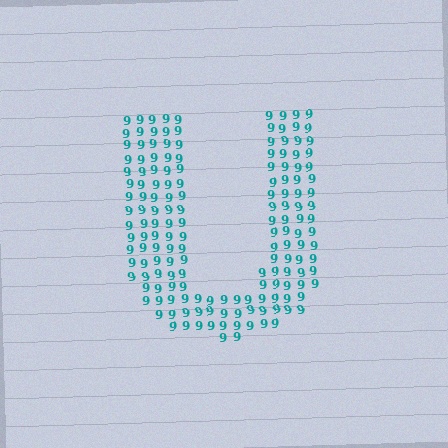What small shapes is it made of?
It is made of small digit 9's.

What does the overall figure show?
The overall figure shows the letter U.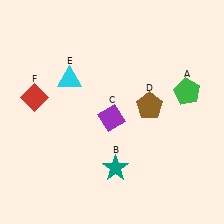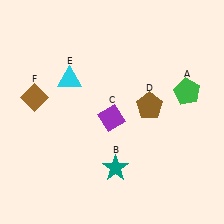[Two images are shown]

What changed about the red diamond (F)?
In Image 1, F is red. In Image 2, it changed to brown.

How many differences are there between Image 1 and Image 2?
There is 1 difference between the two images.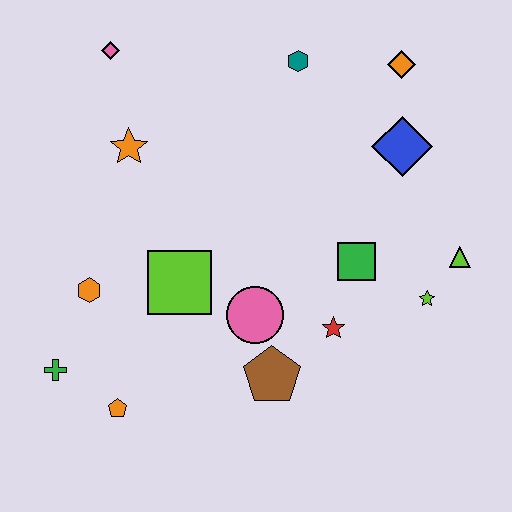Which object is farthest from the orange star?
The lime triangle is farthest from the orange star.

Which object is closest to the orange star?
The pink diamond is closest to the orange star.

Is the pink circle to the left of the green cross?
No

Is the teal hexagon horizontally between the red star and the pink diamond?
Yes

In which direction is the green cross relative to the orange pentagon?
The green cross is to the left of the orange pentagon.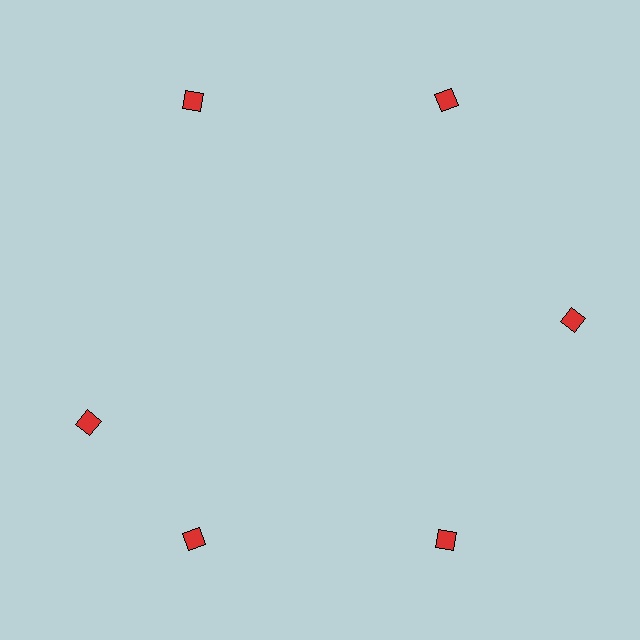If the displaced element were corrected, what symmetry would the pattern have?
It would have 6-fold rotational symmetry — the pattern would map onto itself every 60 degrees.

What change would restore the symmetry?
The symmetry would be restored by rotating it back into even spacing with its neighbors so that all 6 diamonds sit at equal angles and equal distance from the center.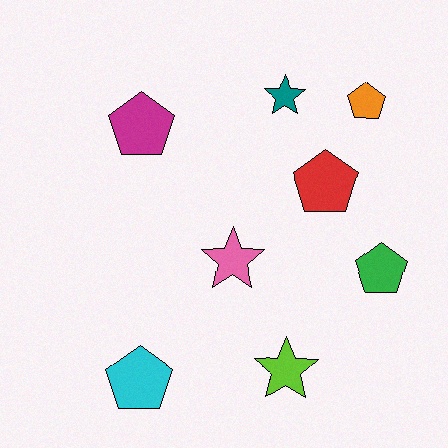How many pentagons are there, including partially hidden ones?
There are 5 pentagons.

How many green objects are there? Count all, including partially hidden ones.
There is 1 green object.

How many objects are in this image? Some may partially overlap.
There are 8 objects.